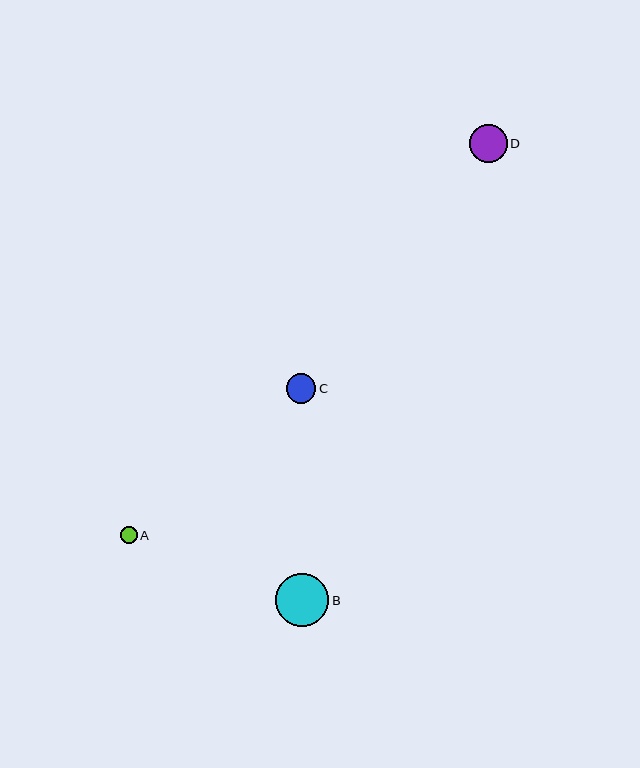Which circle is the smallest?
Circle A is the smallest with a size of approximately 17 pixels.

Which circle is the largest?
Circle B is the largest with a size of approximately 53 pixels.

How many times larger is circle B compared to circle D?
Circle B is approximately 1.4 times the size of circle D.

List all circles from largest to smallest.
From largest to smallest: B, D, C, A.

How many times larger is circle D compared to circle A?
Circle D is approximately 2.2 times the size of circle A.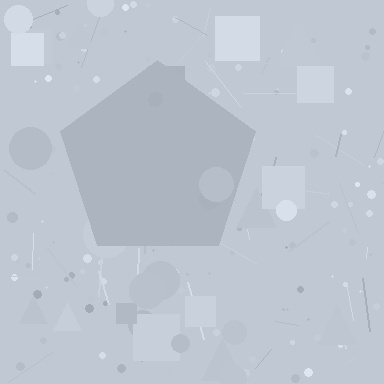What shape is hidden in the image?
A pentagon is hidden in the image.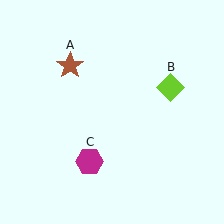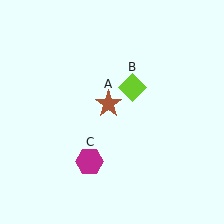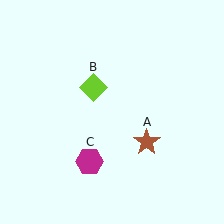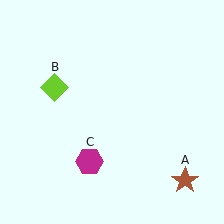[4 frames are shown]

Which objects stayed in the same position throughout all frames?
Magenta hexagon (object C) remained stationary.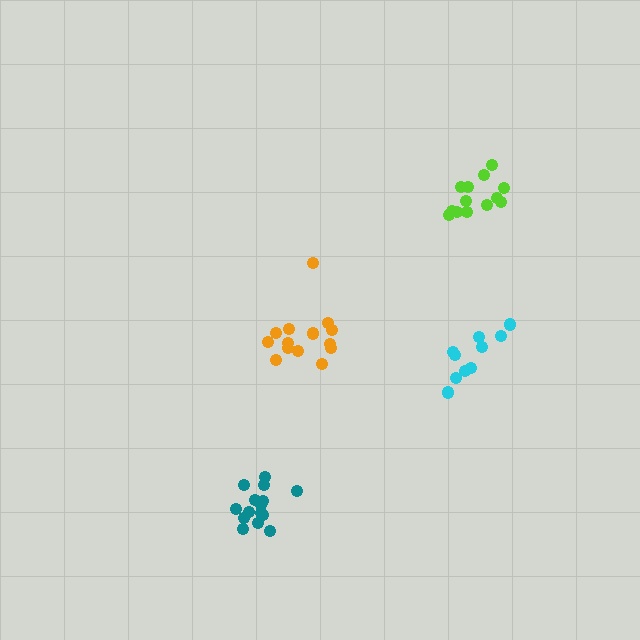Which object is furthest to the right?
The cyan cluster is rightmost.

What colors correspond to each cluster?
The clusters are colored: teal, orange, lime, cyan.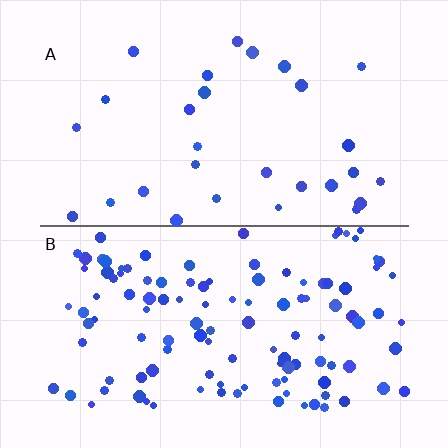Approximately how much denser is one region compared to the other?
Approximately 4.0× — region B over region A.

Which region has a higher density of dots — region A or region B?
B (the bottom).